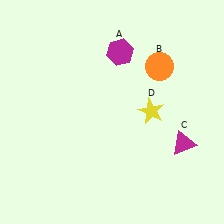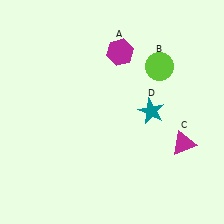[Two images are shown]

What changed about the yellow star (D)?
In Image 1, D is yellow. In Image 2, it changed to teal.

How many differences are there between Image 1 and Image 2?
There are 2 differences between the two images.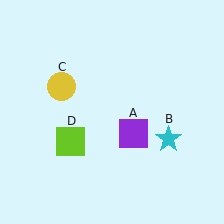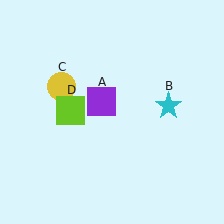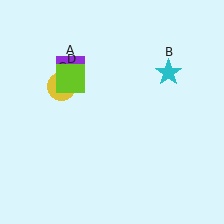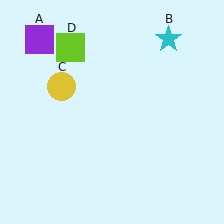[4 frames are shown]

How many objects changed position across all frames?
3 objects changed position: purple square (object A), cyan star (object B), lime square (object D).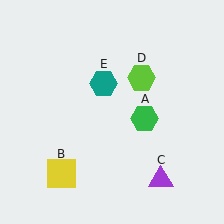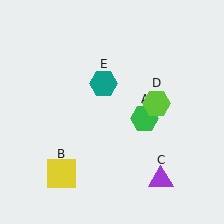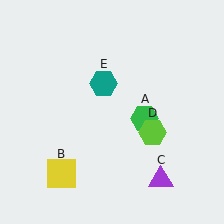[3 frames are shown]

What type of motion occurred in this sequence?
The lime hexagon (object D) rotated clockwise around the center of the scene.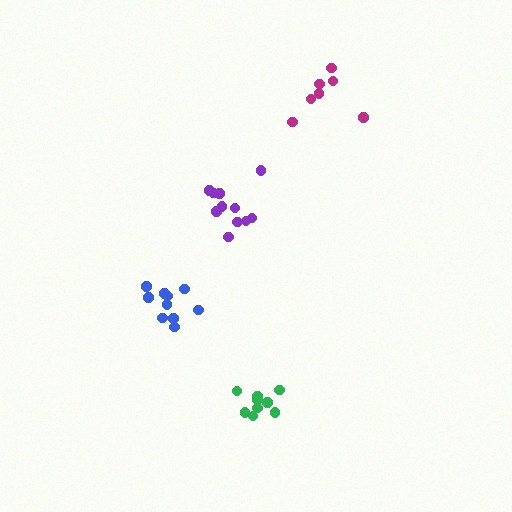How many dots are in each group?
Group 1: 11 dots, Group 2: 7 dots, Group 3: 11 dots, Group 4: 9 dots (38 total).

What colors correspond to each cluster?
The clusters are colored: purple, magenta, blue, green.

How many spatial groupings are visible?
There are 4 spatial groupings.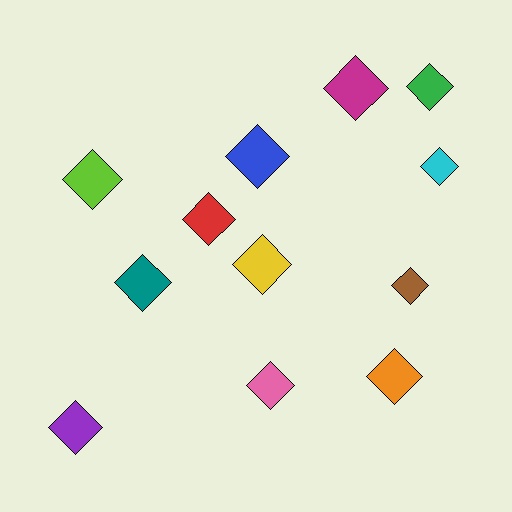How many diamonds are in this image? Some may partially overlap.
There are 12 diamonds.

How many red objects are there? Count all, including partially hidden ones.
There is 1 red object.